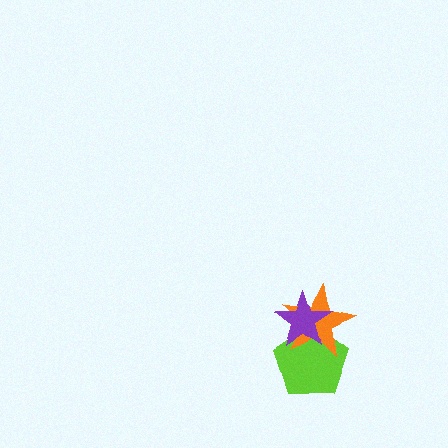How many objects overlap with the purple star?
2 objects overlap with the purple star.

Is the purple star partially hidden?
No, no other shape covers it.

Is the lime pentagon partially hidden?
Yes, it is partially covered by another shape.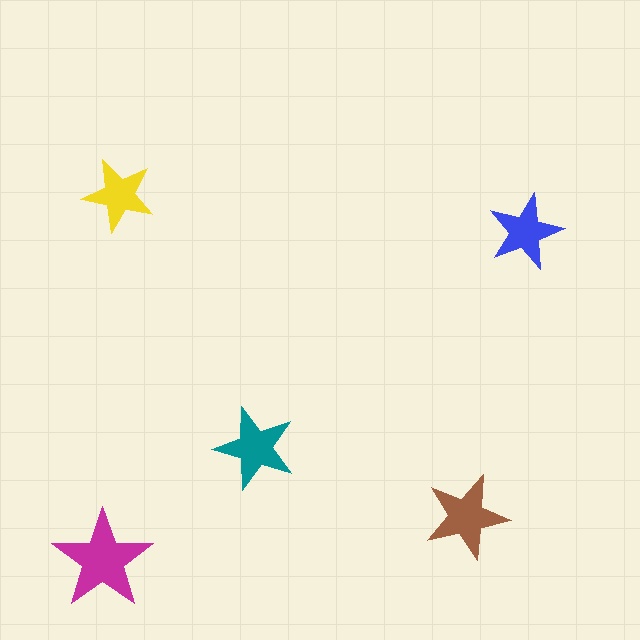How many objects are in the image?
There are 5 objects in the image.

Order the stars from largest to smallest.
the magenta one, the brown one, the teal one, the blue one, the yellow one.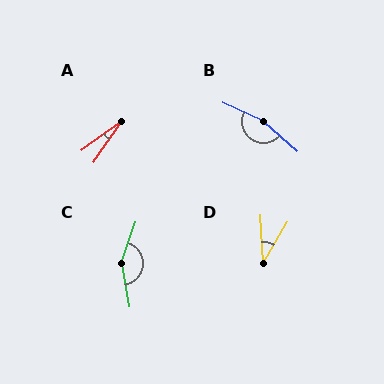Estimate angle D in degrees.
Approximately 34 degrees.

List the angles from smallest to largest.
A (19°), D (34°), C (150°), B (163°).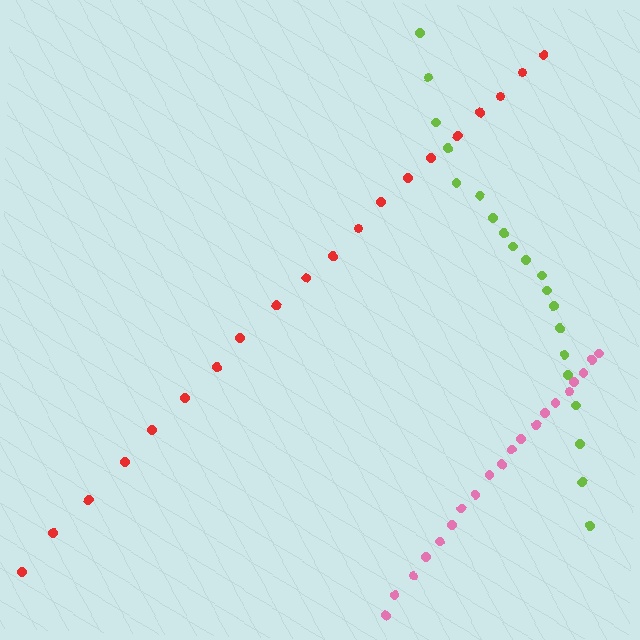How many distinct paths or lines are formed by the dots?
There are 3 distinct paths.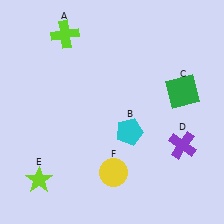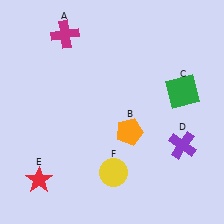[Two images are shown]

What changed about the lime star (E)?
In Image 1, E is lime. In Image 2, it changed to red.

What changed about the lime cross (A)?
In Image 1, A is lime. In Image 2, it changed to magenta.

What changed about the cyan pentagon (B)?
In Image 1, B is cyan. In Image 2, it changed to orange.